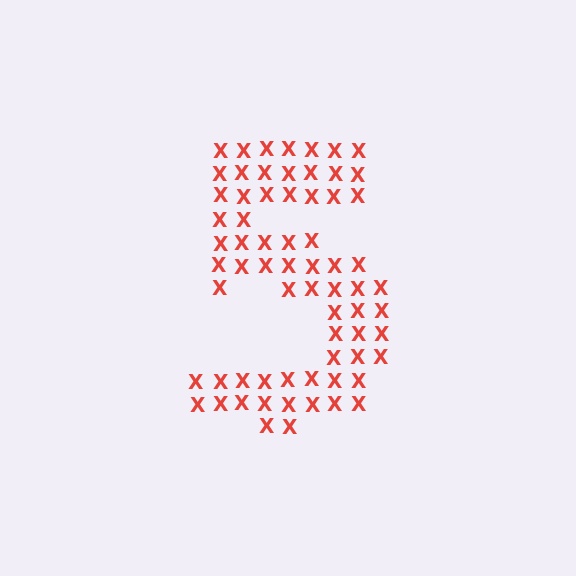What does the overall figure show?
The overall figure shows the digit 5.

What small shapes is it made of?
It is made of small letter X's.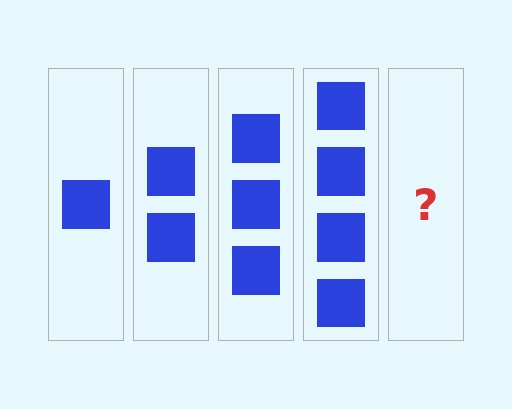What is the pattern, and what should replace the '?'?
The pattern is that each step adds one more square. The '?' should be 5 squares.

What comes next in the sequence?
The next element should be 5 squares.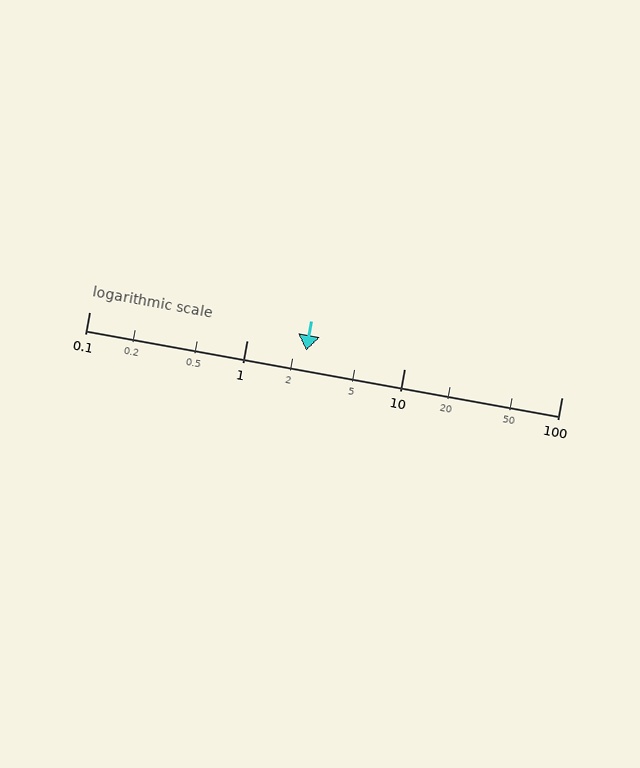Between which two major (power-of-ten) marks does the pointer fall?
The pointer is between 1 and 10.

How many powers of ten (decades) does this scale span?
The scale spans 3 decades, from 0.1 to 100.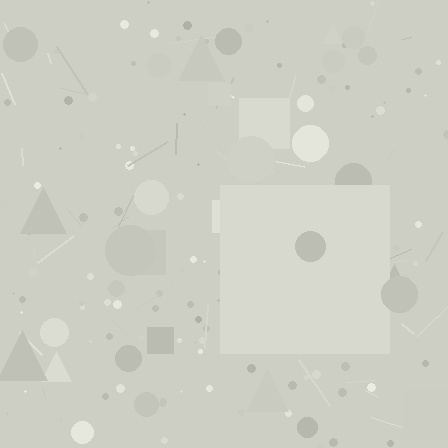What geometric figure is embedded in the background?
A square is embedded in the background.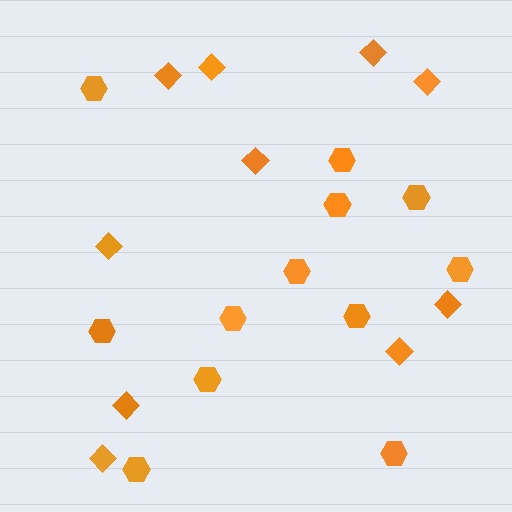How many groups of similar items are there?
There are 2 groups: one group of diamonds (10) and one group of hexagons (12).